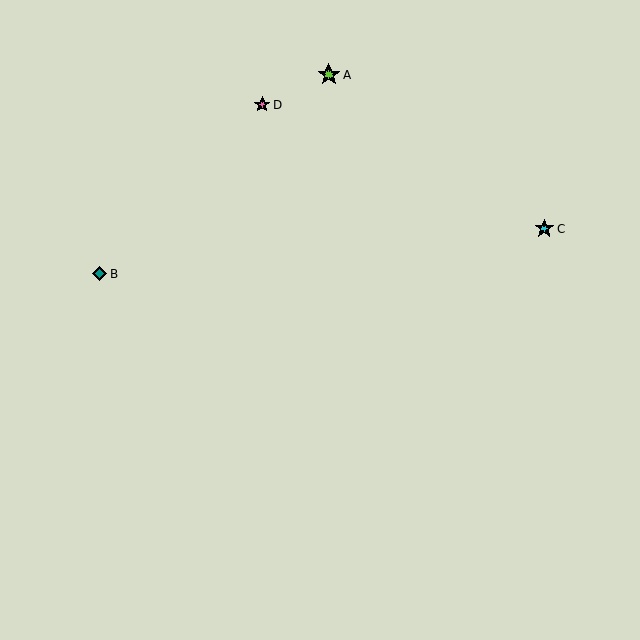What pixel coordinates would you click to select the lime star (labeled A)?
Click at (329, 75) to select the lime star A.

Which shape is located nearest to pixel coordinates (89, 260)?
The teal diamond (labeled B) at (100, 274) is nearest to that location.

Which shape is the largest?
The lime star (labeled A) is the largest.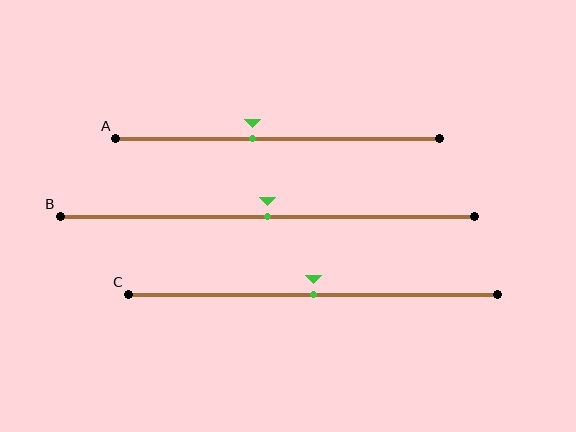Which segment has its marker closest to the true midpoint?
Segment B has its marker closest to the true midpoint.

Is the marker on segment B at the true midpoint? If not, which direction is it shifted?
Yes, the marker on segment B is at the true midpoint.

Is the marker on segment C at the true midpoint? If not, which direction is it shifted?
Yes, the marker on segment C is at the true midpoint.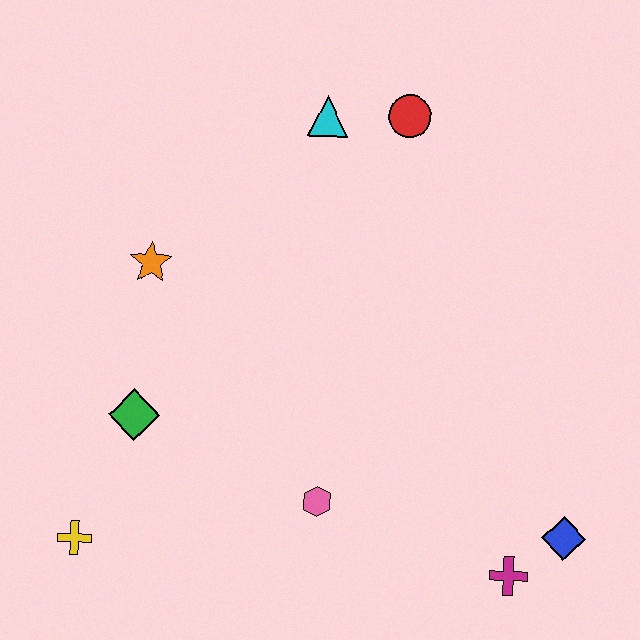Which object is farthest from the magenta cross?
The cyan triangle is farthest from the magenta cross.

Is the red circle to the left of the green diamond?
No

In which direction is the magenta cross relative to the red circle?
The magenta cross is below the red circle.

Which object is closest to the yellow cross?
The green diamond is closest to the yellow cross.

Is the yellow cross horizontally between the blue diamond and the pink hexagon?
No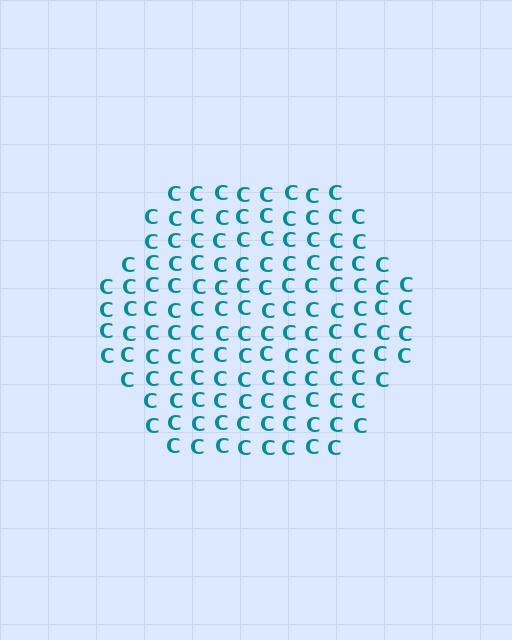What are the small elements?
The small elements are letter C's.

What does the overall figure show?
The overall figure shows a hexagon.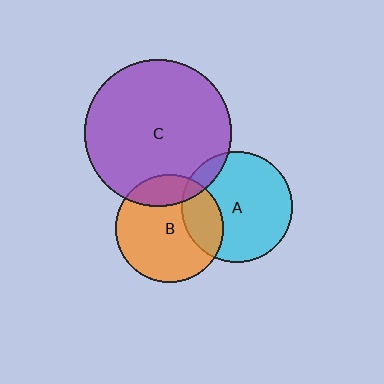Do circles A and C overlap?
Yes.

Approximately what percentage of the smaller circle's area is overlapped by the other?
Approximately 10%.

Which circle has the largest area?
Circle C (purple).